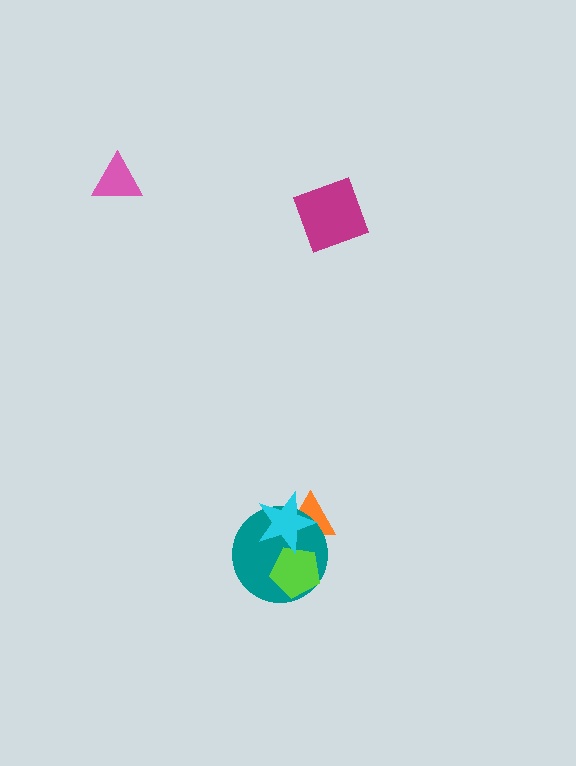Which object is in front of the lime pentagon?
The cyan star is in front of the lime pentagon.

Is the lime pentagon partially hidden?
Yes, it is partially covered by another shape.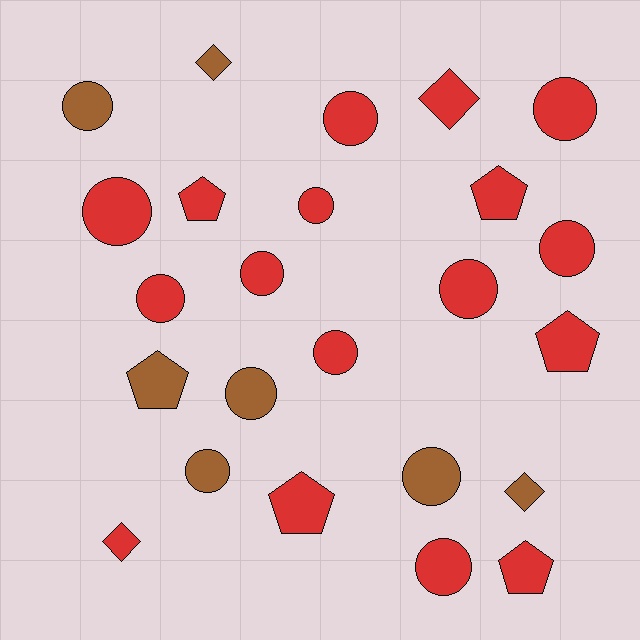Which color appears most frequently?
Red, with 17 objects.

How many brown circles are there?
There are 4 brown circles.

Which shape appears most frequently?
Circle, with 14 objects.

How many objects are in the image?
There are 24 objects.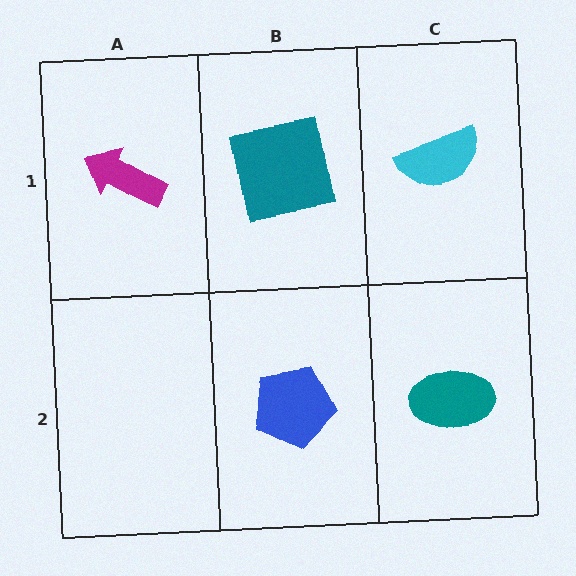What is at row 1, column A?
A magenta arrow.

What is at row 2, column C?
A teal ellipse.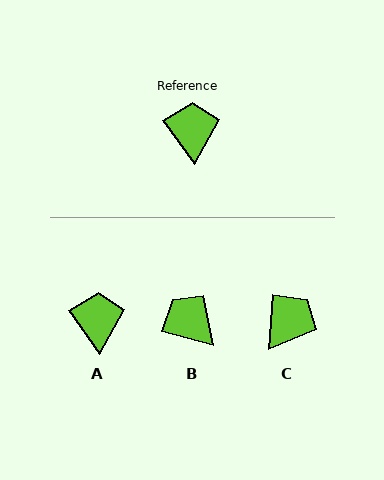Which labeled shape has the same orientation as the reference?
A.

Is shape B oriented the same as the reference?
No, it is off by about 40 degrees.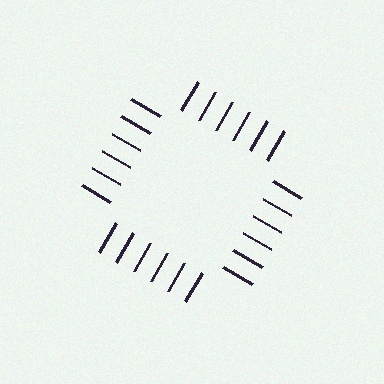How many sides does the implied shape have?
4 sides — the line-ends trace a square.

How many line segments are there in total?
24 — 6 along each of the 4 edges.